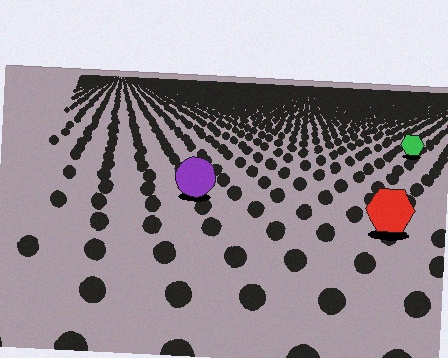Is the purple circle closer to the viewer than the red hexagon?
No. The red hexagon is closer — you can tell from the texture gradient: the ground texture is coarser near it.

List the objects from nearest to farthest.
From nearest to farthest: the red hexagon, the purple circle, the green hexagon.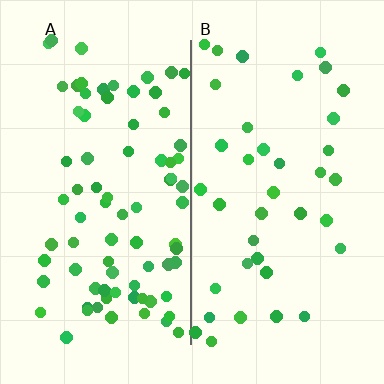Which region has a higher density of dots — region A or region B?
A (the left).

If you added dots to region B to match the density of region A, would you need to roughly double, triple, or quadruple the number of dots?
Approximately double.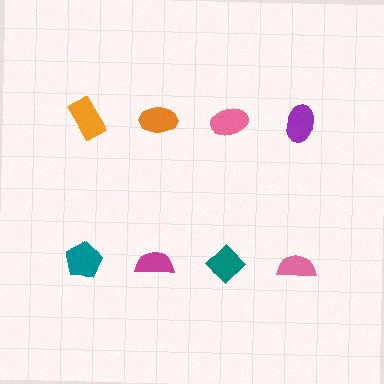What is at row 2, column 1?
A teal pentagon.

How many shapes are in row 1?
4 shapes.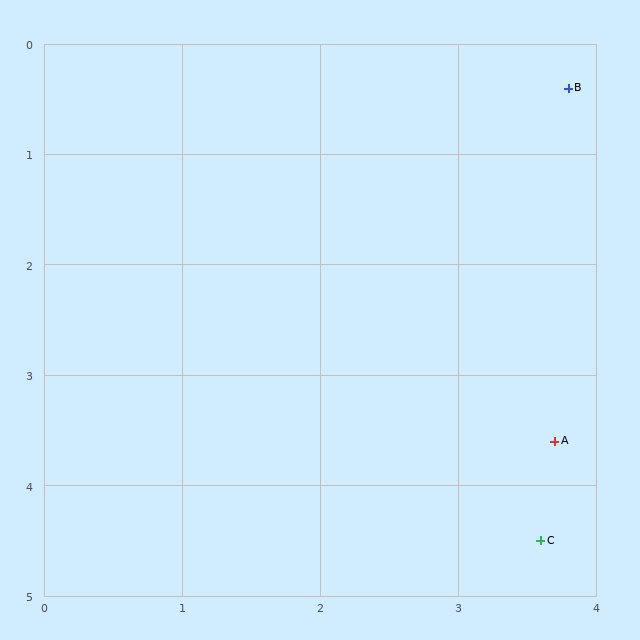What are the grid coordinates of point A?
Point A is at approximately (3.7, 3.6).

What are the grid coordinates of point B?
Point B is at approximately (3.8, 0.4).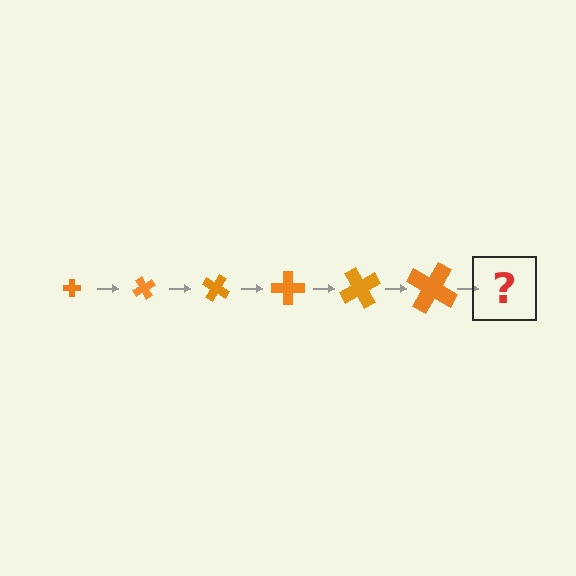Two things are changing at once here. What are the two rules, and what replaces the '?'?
The two rules are that the cross grows larger each step and it rotates 60 degrees each step. The '?' should be a cross, larger than the previous one and rotated 360 degrees from the start.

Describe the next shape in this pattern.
It should be a cross, larger than the previous one and rotated 360 degrees from the start.